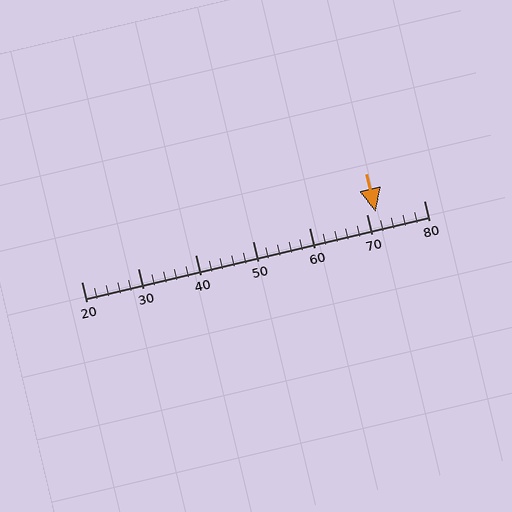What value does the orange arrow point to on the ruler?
The orange arrow points to approximately 72.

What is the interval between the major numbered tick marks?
The major tick marks are spaced 10 units apart.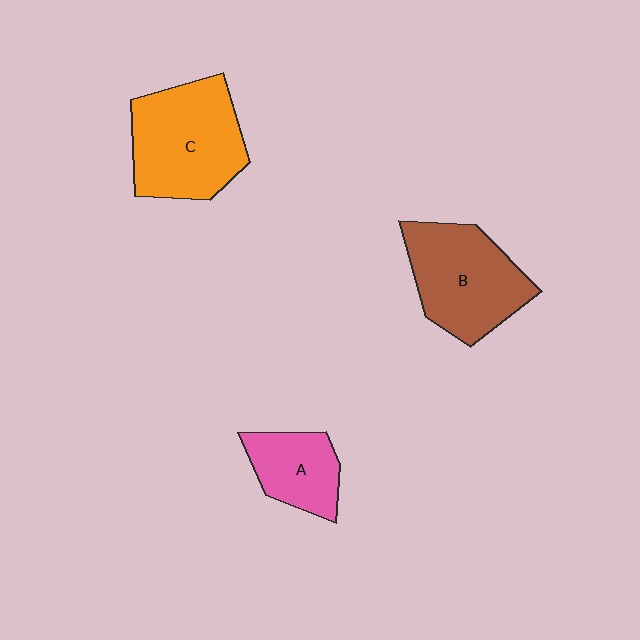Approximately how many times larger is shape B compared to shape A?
Approximately 1.7 times.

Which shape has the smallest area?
Shape A (pink).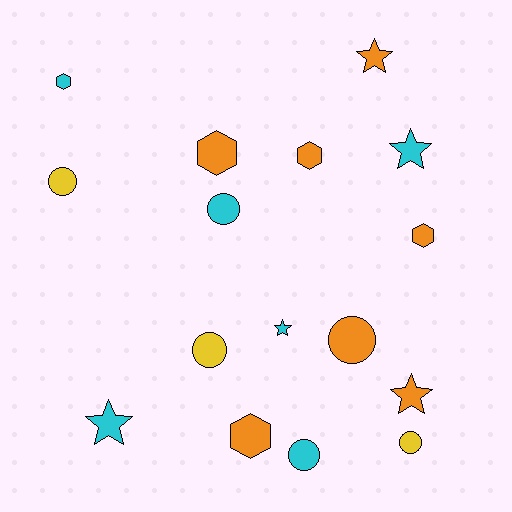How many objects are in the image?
There are 16 objects.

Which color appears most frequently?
Orange, with 7 objects.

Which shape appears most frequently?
Circle, with 6 objects.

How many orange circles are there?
There is 1 orange circle.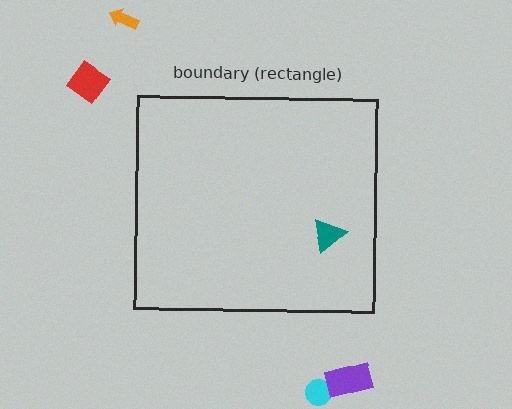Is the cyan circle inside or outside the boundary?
Outside.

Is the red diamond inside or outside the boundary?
Outside.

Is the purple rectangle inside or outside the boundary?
Outside.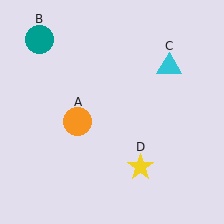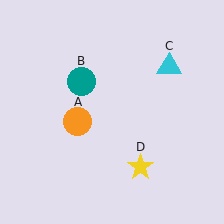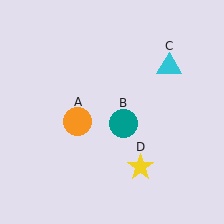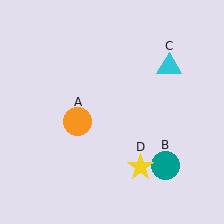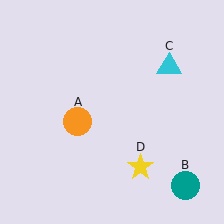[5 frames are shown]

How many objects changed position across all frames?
1 object changed position: teal circle (object B).